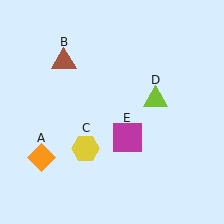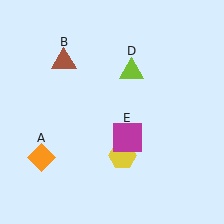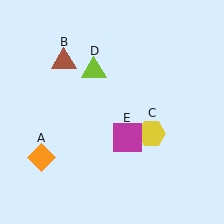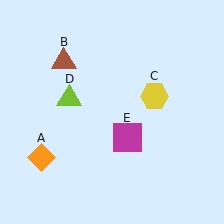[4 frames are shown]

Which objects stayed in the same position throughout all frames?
Orange diamond (object A) and brown triangle (object B) and magenta square (object E) remained stationary.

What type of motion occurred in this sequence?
The yellow hexagon (object C), lime triangle (object D) rotated counterclockwise around the center of the scene.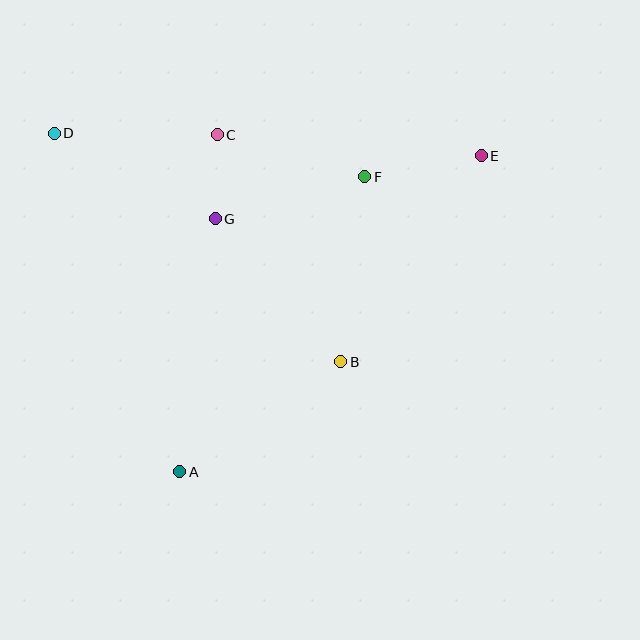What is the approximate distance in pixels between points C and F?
The distance between C and F is approximately 154 pixels.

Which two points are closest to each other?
Points C and G are closest to each other.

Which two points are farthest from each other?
Points A and E are farthest from each other.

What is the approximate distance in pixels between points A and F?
The distance between A and F is approximately 348 pixels.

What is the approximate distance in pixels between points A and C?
The distance between A and C is approximately 339 pixels.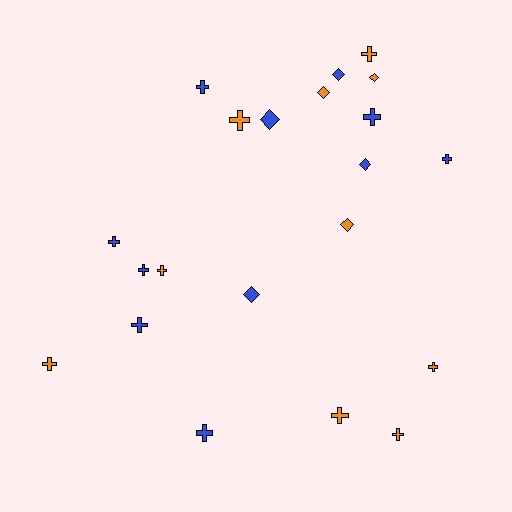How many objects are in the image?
There are 21 objects.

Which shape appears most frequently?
Cross, with 14 objects.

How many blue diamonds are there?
There are 4 blue diamonds.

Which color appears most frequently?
Blue, with 11 objects.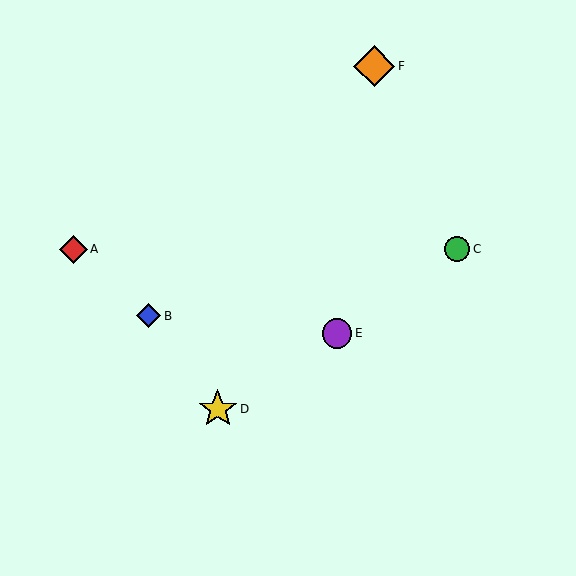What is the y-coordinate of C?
Object C is at y≈249.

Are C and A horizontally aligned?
Yes, both are at y≈249.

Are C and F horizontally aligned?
No, C is at y≈249 and F is at y≈66.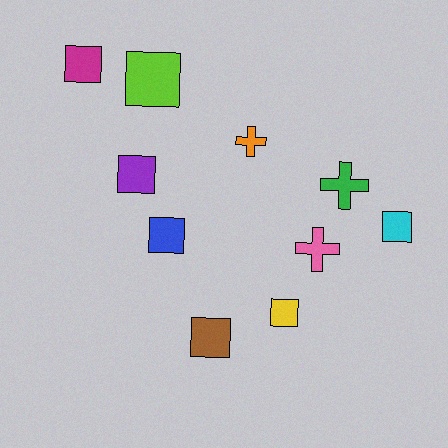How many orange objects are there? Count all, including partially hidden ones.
There is 1 orange object.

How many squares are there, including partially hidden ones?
There are 7 squares.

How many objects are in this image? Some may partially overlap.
There are 10 objects.